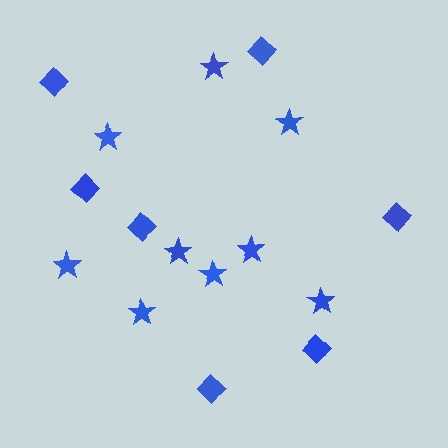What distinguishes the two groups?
There are 2 groups: one group of diamonds (7) and one group of stars (9).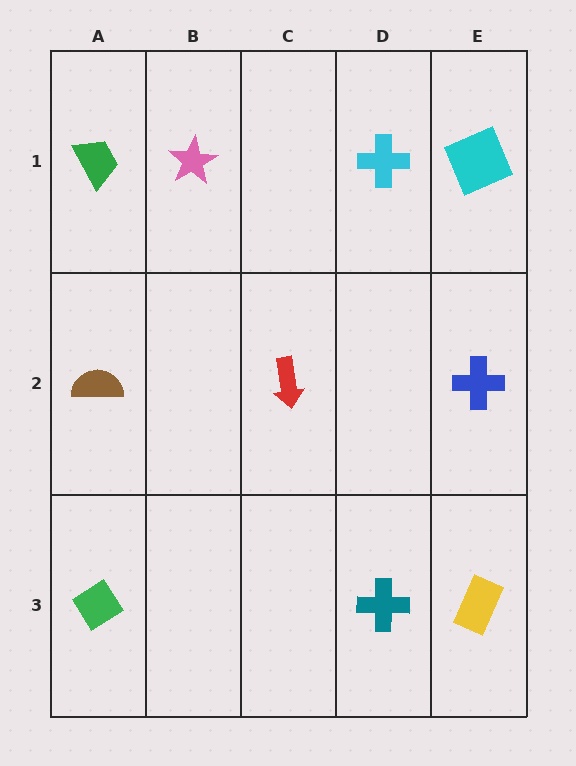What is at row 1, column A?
A green trapezoid.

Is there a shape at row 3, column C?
No, that cell is empty.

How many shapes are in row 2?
3 shapes.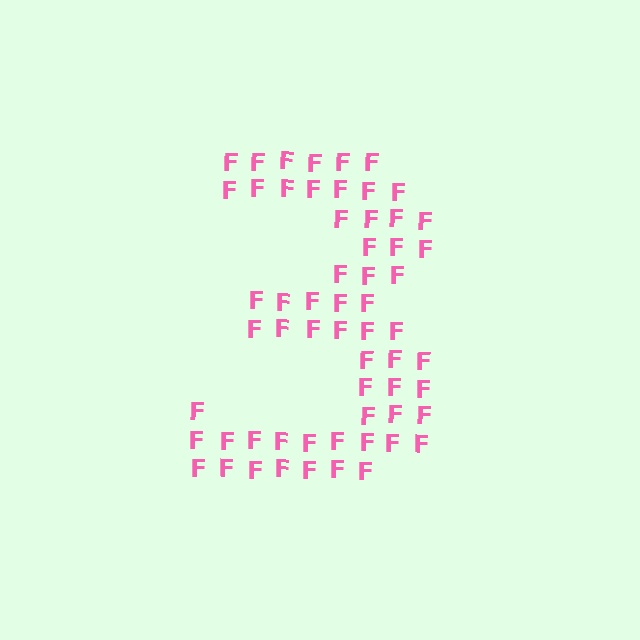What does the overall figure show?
The overall figure shows the digit 3.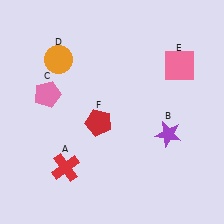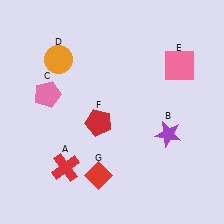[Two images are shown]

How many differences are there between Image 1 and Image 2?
There is 1 difference between the two images.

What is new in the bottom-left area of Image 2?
A red diamond (G) was added in the bottom-left area of Image 2.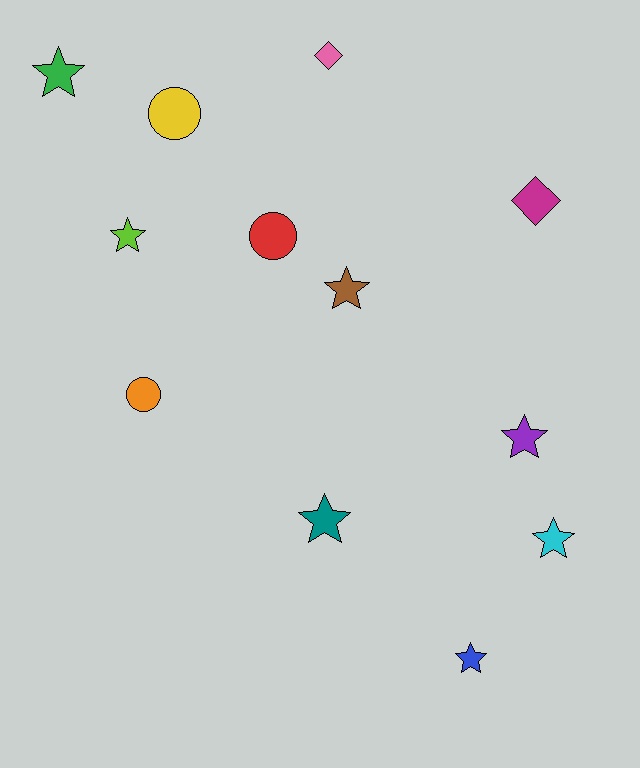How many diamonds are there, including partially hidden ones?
There are 2 diamonds.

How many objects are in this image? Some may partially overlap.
There are 12 objects.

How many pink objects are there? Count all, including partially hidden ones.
There is 1 pink object.